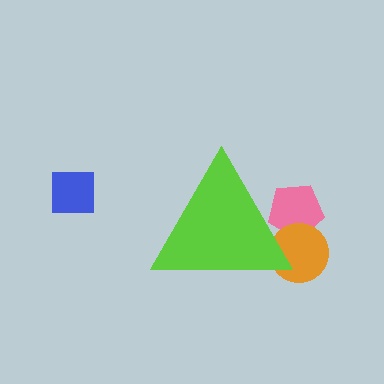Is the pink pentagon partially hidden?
Yes, the pink pentagon is partially hidden behind the lime triangle.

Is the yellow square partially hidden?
Yes, the yellow square is partially hidden behind the lime triangle.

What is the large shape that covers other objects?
A lime triangle.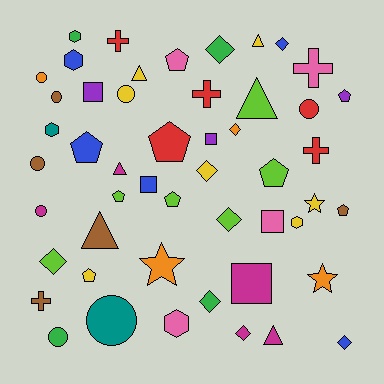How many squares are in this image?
There are 5 squares.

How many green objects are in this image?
There are 4 green objects.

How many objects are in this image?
There are 50 objects.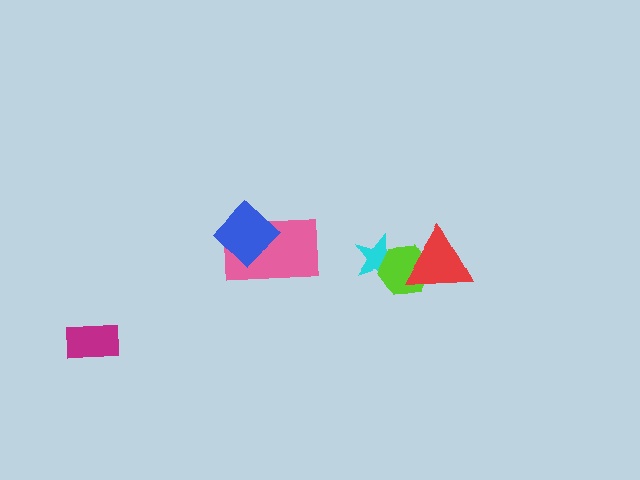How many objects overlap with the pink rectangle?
1 object overlaps with the pink rectangle.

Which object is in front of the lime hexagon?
The red triangle is in front of the lime hexagon.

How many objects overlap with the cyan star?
1 object overlaps with the cyan star.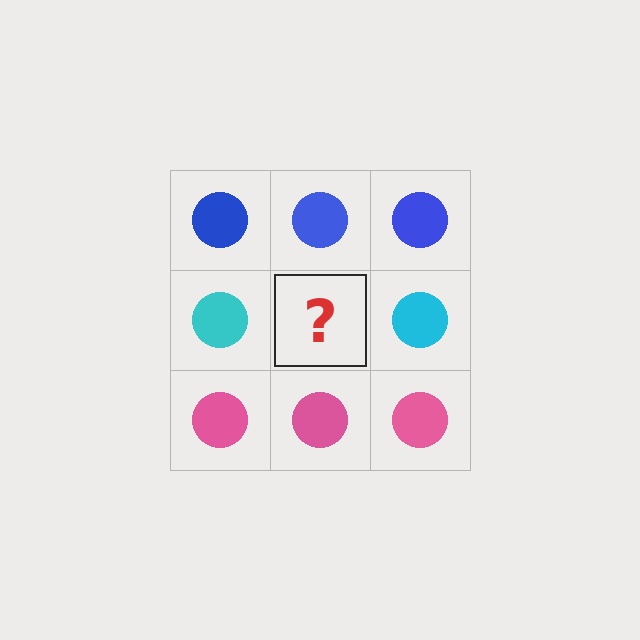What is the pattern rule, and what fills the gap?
The rule is that each row has a consistent color. The gap should be filled with a cyan circle.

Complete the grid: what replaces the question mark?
The question mark should be replaced with a cyan circle.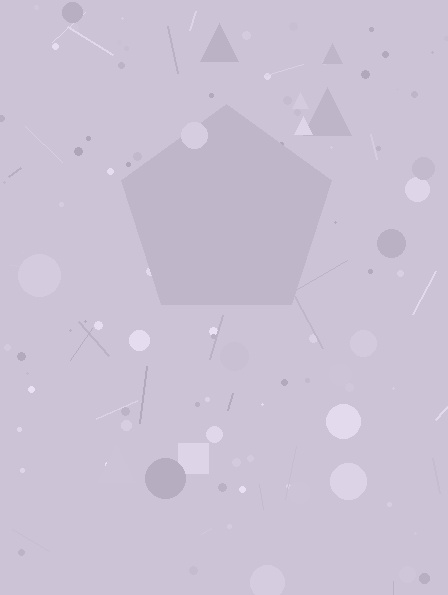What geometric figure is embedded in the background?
A pentagon is embedded in the background.